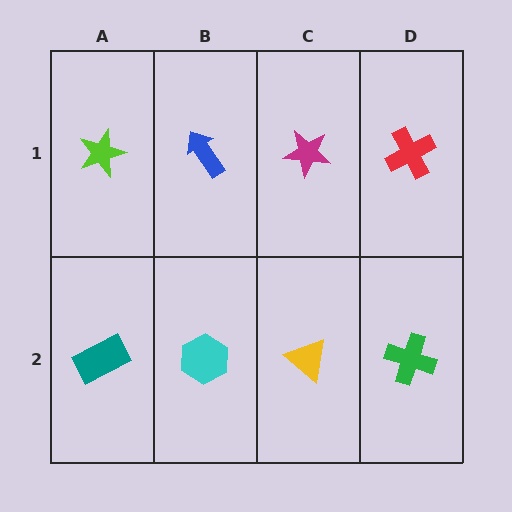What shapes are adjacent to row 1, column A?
A teal rectangle (row 2, column A), a blue arrow (row 1, column B).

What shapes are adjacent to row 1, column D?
A green cross (row 2, column D), a magenta star (row 1, column C).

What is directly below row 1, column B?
A cyan hexagon.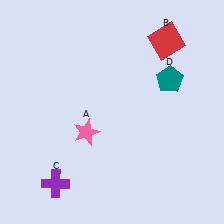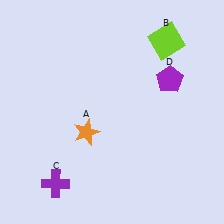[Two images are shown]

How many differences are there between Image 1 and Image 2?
There are 3 differences between the two images.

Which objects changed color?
A changed from pink to orange. B changed from red to lime. D changed from teal to purple.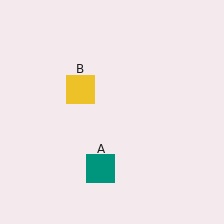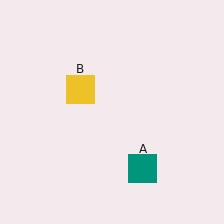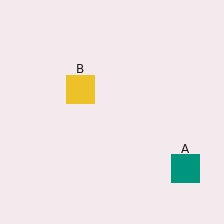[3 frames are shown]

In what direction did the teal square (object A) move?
The teal square (object A) moved right.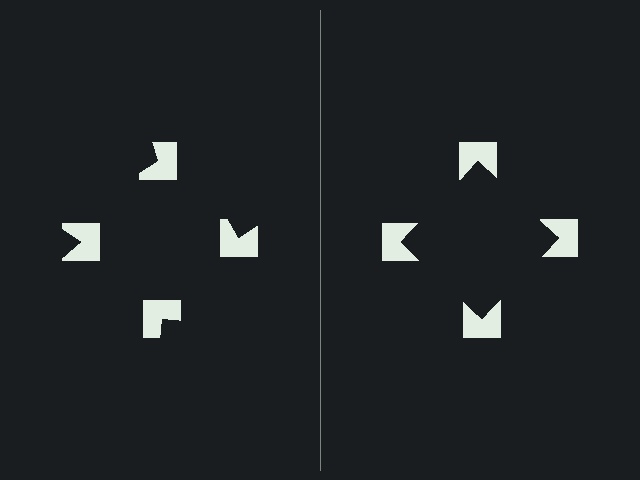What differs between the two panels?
The notched squares are positioned identically on both sides; only the wedge orientations differ. On the right they align to a square; on the left they are misaligned.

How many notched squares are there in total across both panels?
8 — 4 on each side.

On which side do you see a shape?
An illusory square appears on the right side. On the left side the wedge cuts are rotated, so no coherent shape forms.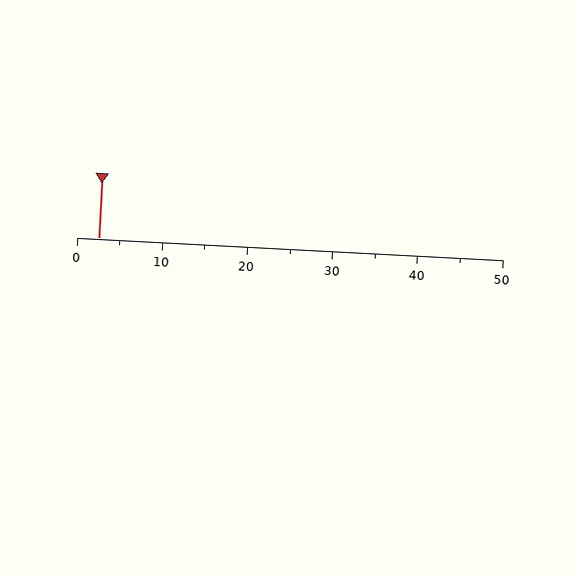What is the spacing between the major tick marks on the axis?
The major ticks are spaced 10 apart.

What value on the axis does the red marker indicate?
The marker indicates approximately 2.5.